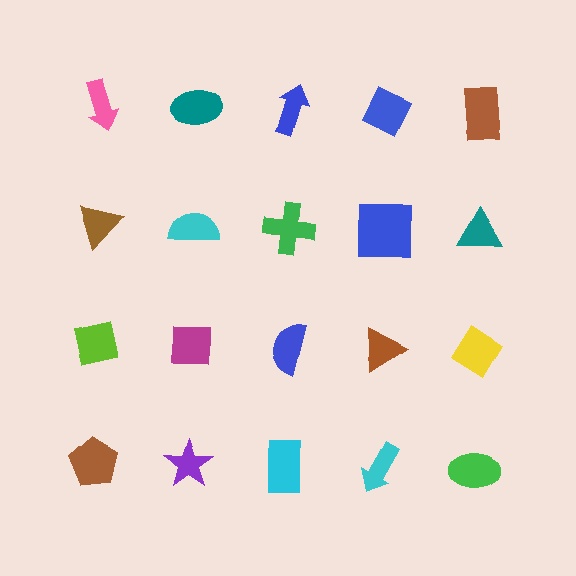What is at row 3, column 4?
A brown triangle.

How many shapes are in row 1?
5 shapes.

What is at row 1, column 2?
A teal ellipse.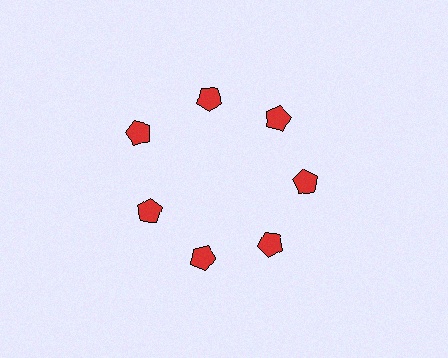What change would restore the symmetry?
The symmetry would be restored by moving it inward, back onto the ring so that all 7 pentagons sit at equal angles and equal distance from the center.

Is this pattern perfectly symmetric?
No. The 7 red pentagons are arranged in a ring, but one element near the 10 o'clock position is pushed outward from the center, breaking the 7-fold rotational symmetry.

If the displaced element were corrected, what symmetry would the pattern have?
It would have 7-fold rotational symmetry — the pattern would map onto itself every 51 degrees.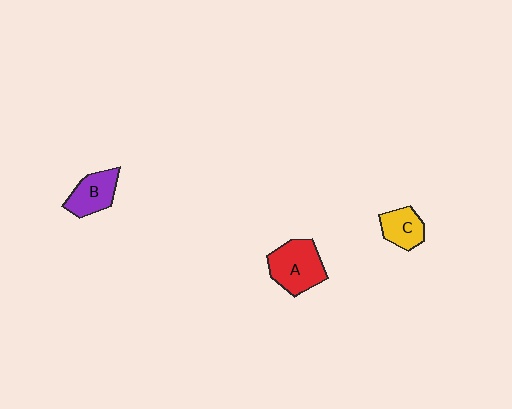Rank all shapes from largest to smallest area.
From largest to smallest: A (red), B (purple), C (yellow).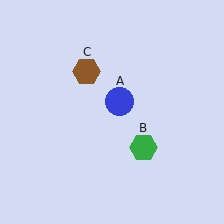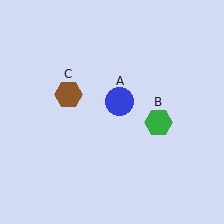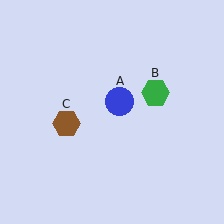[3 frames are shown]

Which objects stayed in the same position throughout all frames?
Blue circle (object A) remained stationary.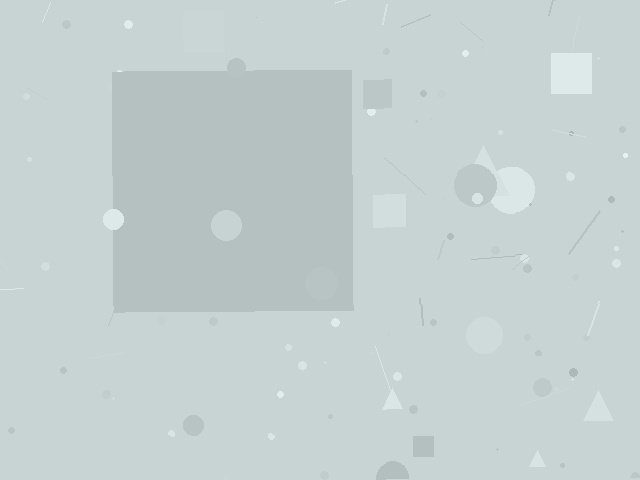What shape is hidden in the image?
A square is hidden in the image.